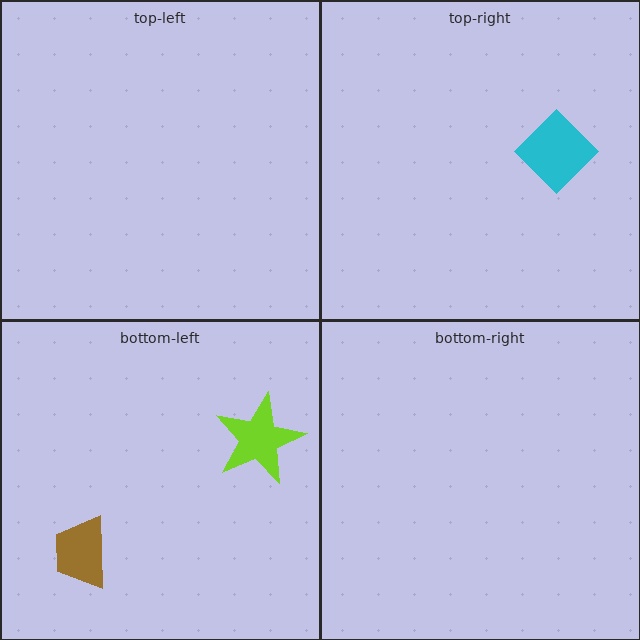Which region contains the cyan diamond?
The top-right region.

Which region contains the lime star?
The bottom-left region.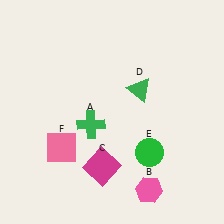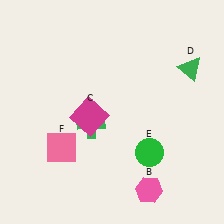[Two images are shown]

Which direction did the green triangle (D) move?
The green triangle (D) moved right.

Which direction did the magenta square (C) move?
The magenta square (C) moved up.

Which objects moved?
The objects that moved are: the magenta square (C), the green triangle (D).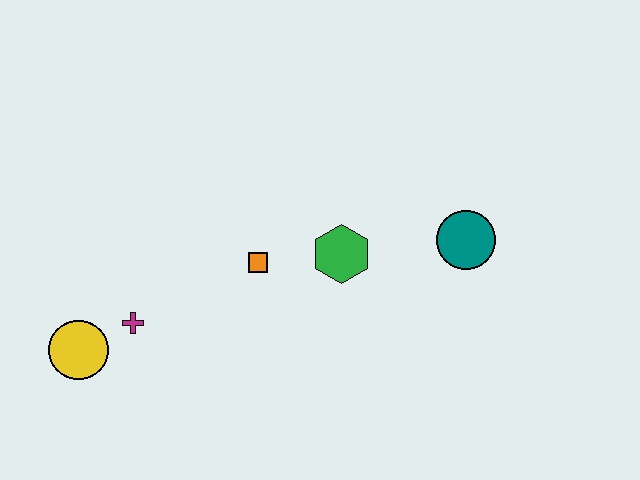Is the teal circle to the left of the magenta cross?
No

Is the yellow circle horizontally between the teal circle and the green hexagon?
No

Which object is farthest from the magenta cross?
The teal circle is farthest from the magenta cross.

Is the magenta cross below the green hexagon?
Yes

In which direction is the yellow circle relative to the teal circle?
The yellow circle is to the left of the teal circle.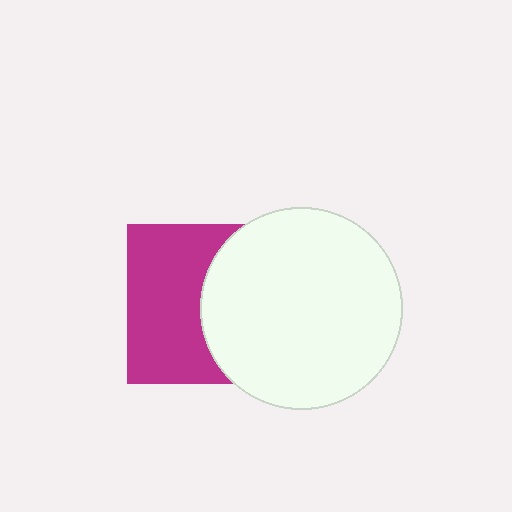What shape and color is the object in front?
The object in front is a white circle.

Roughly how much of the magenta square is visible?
About half of it is visible (roughly 53%).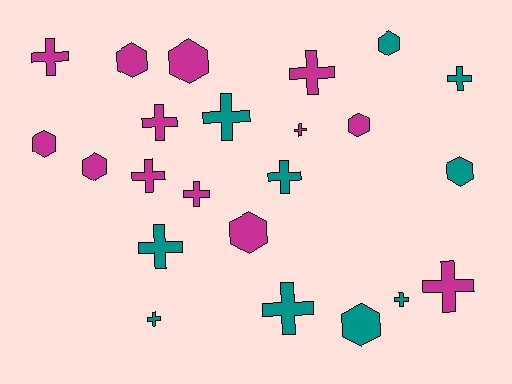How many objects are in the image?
There are 23 objects.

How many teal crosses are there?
There are 7 teal crosses.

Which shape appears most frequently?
Cross, with 14 objects.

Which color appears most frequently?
Magenta, with 13 objects.